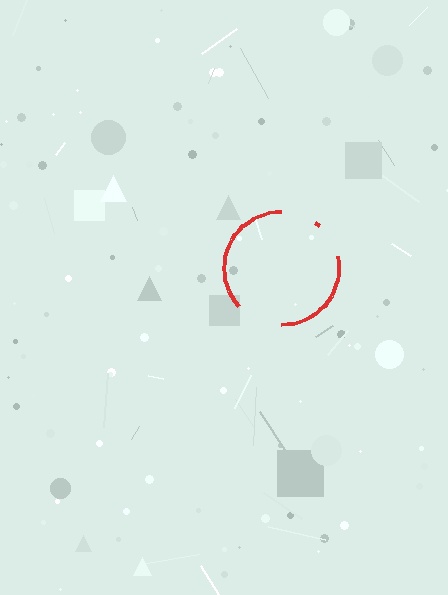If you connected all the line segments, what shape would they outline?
They would outline a circle.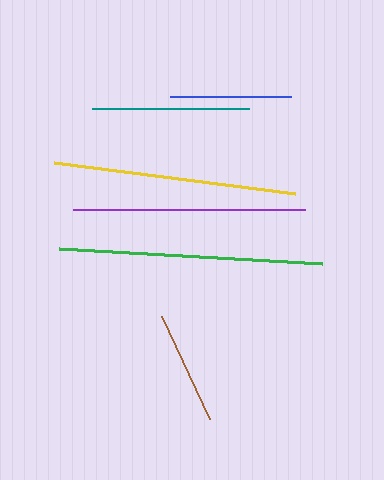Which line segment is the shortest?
The brown line is the shortest at approximately 114 pixels.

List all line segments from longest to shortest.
From longest to shortest: green, yellow, purple, teal, blue, brown.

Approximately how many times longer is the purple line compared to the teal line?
The purple line is approximately 1.5 times the length of the teal line.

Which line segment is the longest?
The green line is the longest at approximately 263 pixels.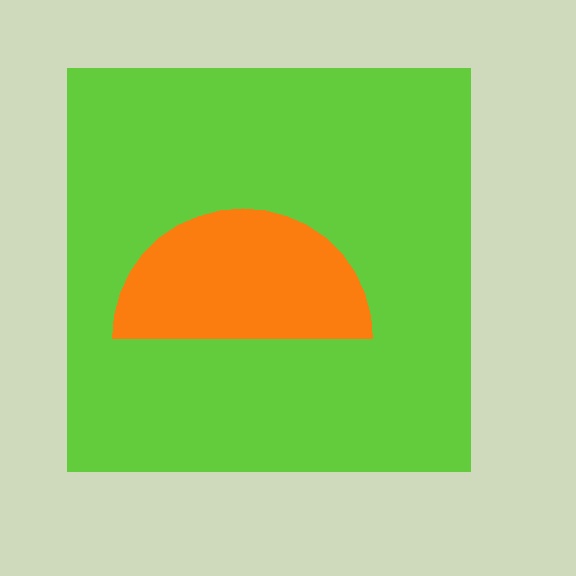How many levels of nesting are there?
2.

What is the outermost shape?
The lime square.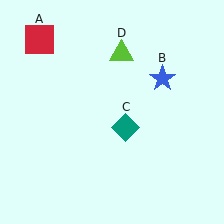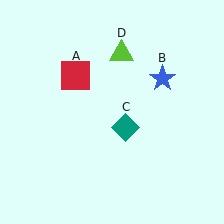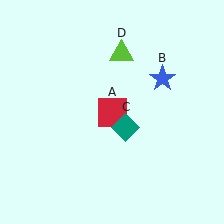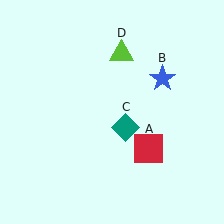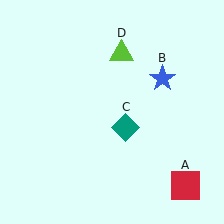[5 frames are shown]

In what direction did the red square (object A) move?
The red square (object A) moved down and to the right.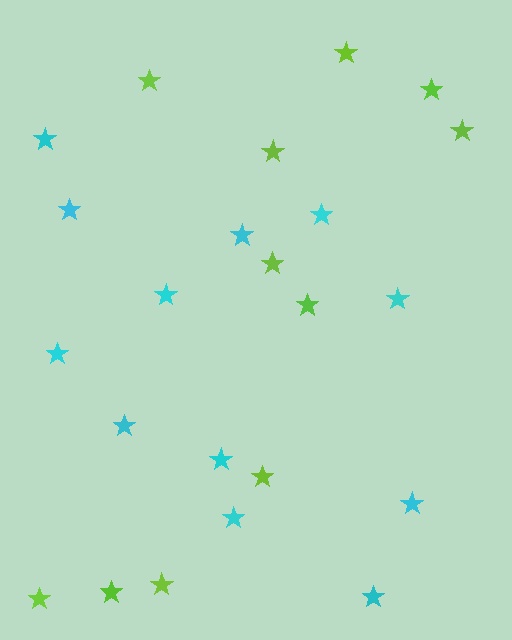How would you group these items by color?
There are 2 groups: one group of cyan stars (12) and one group of lime stars (11).